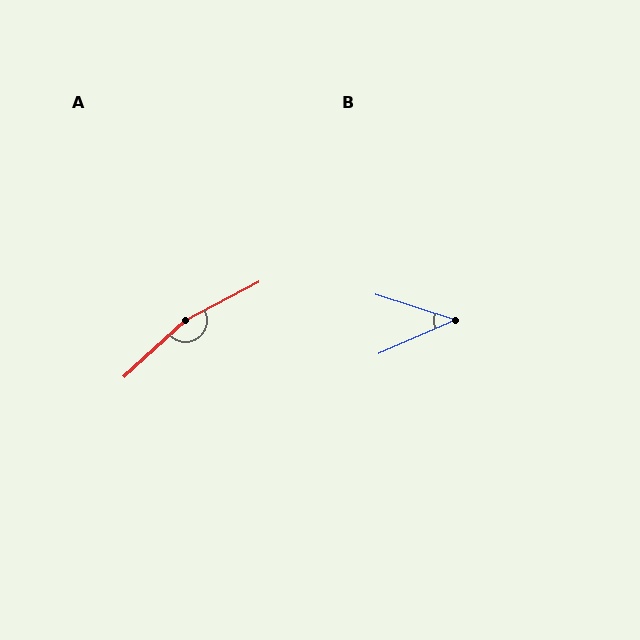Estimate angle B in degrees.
Approximately 41 degrees.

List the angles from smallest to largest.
B (41°), A (166°).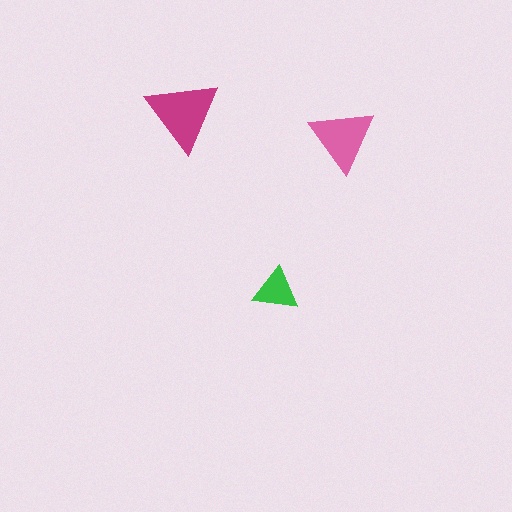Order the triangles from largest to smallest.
the magenta one, the pink one, the green one.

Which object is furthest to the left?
The magenta triangle is leftmost.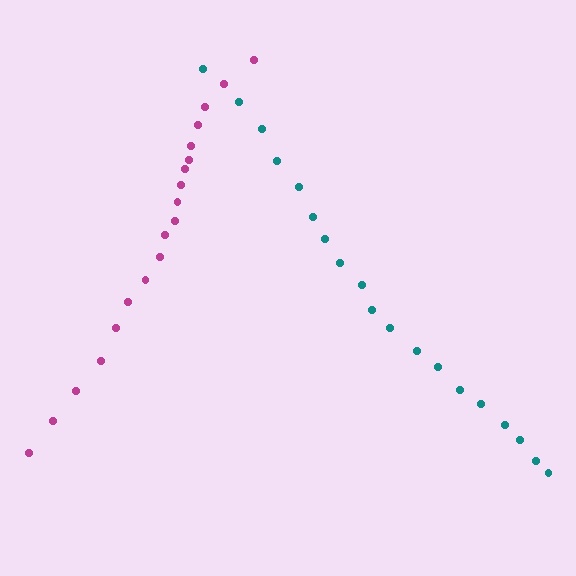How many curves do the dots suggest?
There are 2 distinct paths.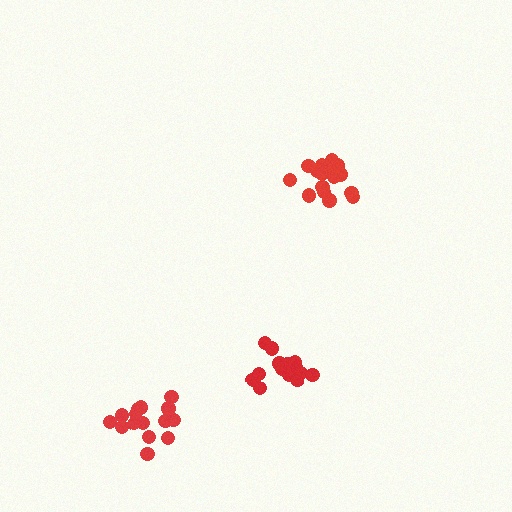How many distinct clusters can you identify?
There are 3 distinct clusters.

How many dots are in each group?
Group 1: 19 dots, Group 2: 16 dots, Group 3: 15 dots (50 total).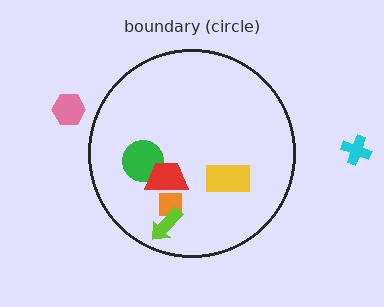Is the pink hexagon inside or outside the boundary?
Outside.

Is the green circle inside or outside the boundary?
Inside.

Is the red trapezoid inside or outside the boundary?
Inside.